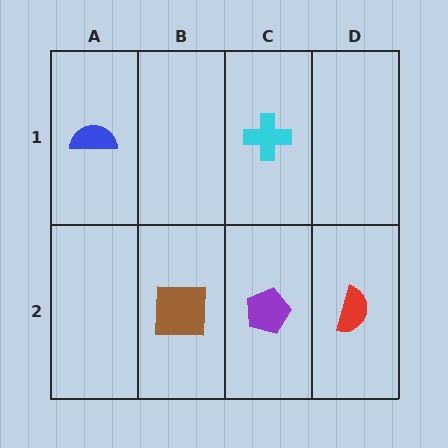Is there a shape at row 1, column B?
No, that cell is empty.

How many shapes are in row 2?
3 shapes.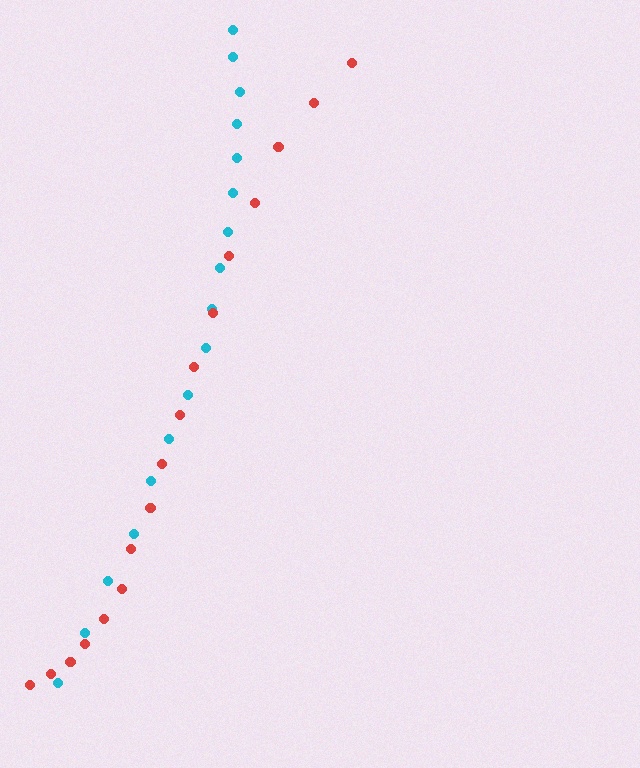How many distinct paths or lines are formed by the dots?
There are 2 distinct paths.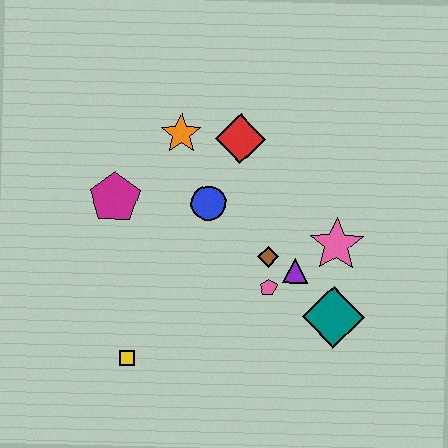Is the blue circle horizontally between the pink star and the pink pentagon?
No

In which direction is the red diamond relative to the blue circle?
The red diamond is above the blue circle.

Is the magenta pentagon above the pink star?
Yes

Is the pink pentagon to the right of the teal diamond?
No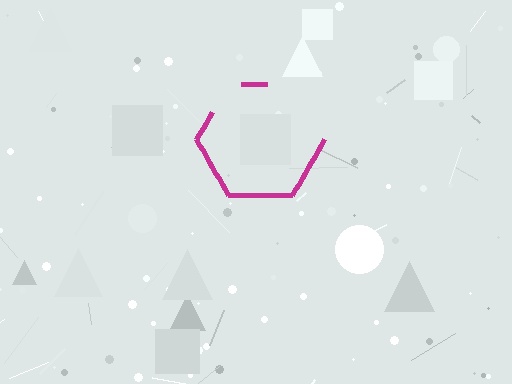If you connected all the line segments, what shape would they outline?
They would outline a hexagon.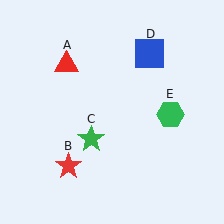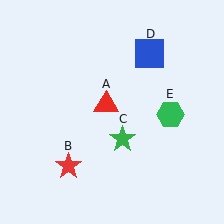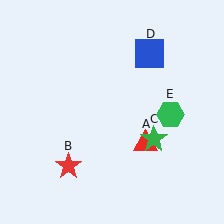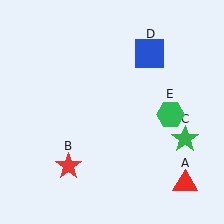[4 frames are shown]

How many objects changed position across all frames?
2 objects changed position: red triangle (object A), green star (object C).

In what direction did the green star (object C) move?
The green star (object C) moved right.